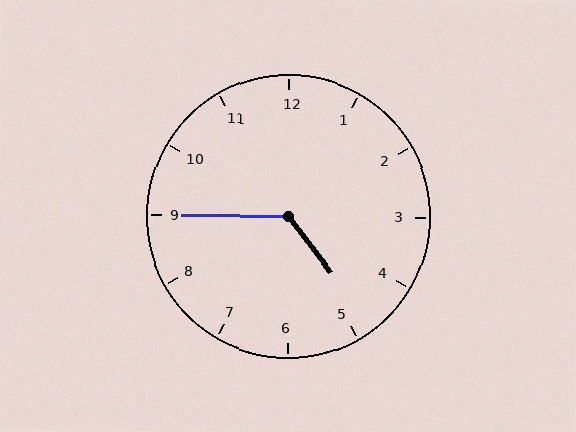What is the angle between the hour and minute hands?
Approximately 128 degrees.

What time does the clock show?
4:45.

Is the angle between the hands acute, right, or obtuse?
It is obtuse.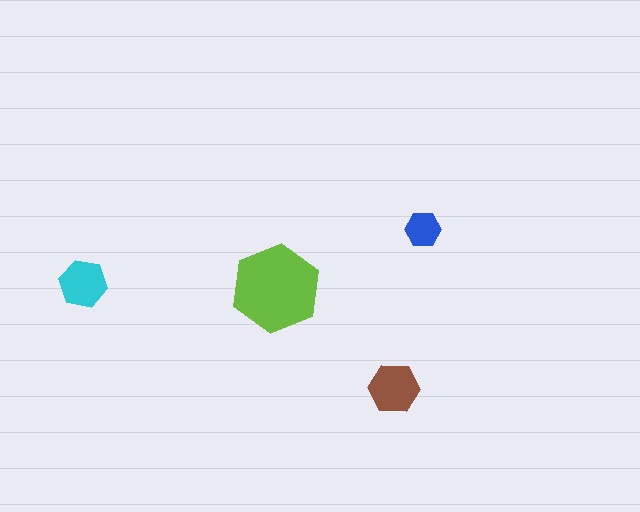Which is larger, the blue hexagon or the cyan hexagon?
The cyan one.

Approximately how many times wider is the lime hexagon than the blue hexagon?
About 2.5 times wider.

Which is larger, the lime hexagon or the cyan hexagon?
The lime one.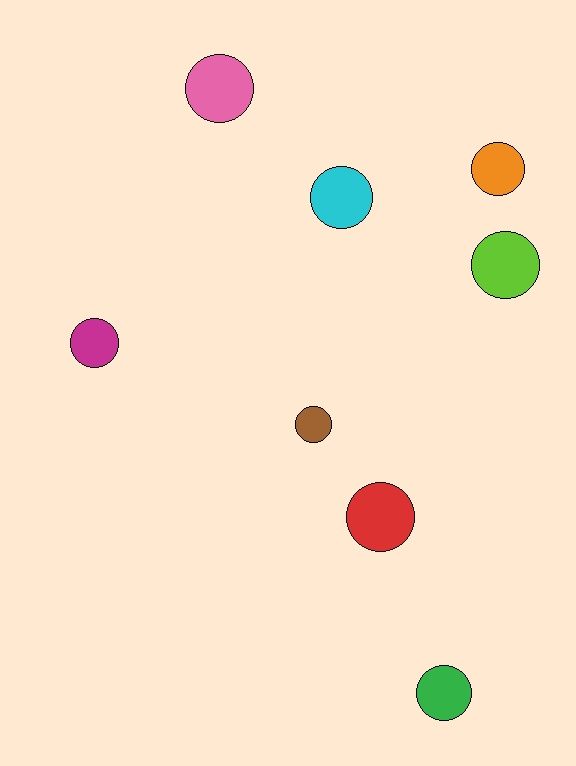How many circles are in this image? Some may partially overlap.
There are 8 circles.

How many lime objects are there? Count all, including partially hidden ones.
There is 1 lime object.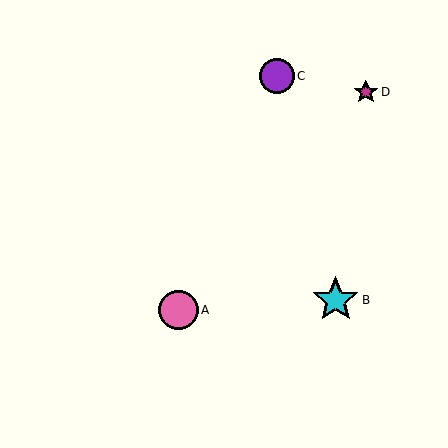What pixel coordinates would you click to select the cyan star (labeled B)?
Click at (336, 300) to select the cyan star B.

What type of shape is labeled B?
Shape B is a cyan star.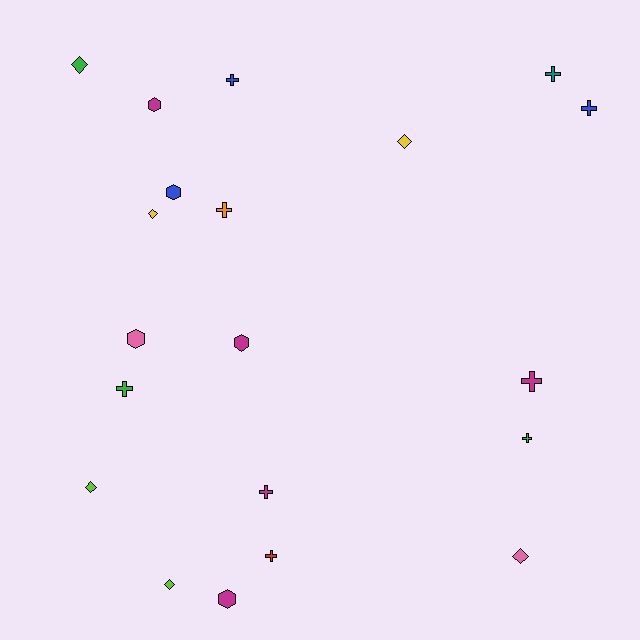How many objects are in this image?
There are 20 objects.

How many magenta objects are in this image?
There are 5 magenta objects.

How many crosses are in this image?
There are 9 crosses.